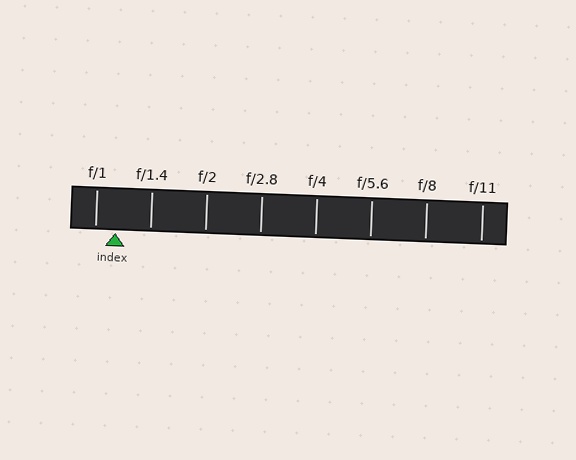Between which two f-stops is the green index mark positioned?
The index mark is between f/1 and f/1.4.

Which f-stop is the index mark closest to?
The index mark is closest to f/1.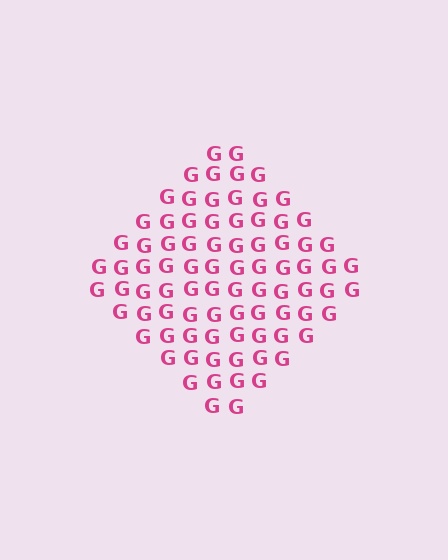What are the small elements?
The small elements are letter G's.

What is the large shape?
The large shape is a diamond.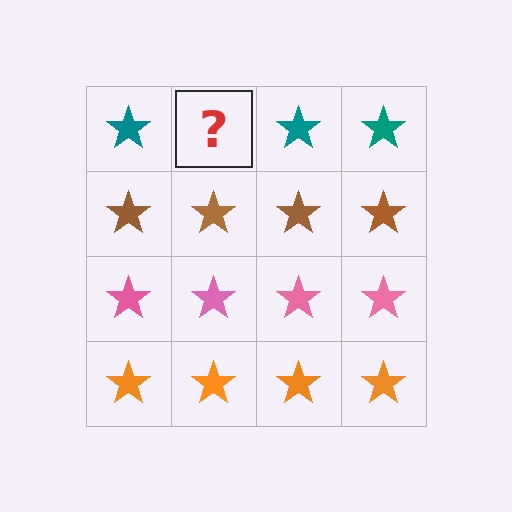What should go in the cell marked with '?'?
The missing cell should contain a teal star.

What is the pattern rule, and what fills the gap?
The rule is that each row has a consistent color. The gap should be filled with a teal star.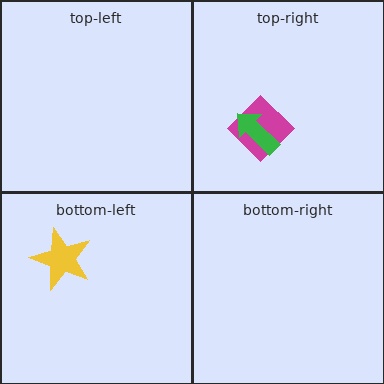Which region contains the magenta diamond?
The top-right region.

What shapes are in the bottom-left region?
The yellow star.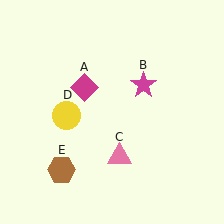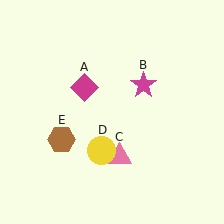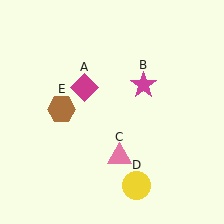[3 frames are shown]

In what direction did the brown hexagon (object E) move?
The brown hexagon (object E) moved up.